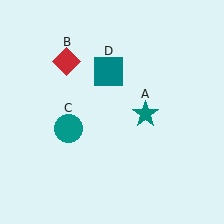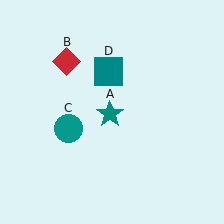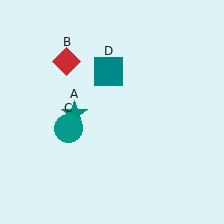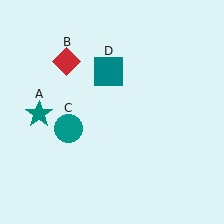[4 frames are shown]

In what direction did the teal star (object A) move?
The teal star (object A) moved left.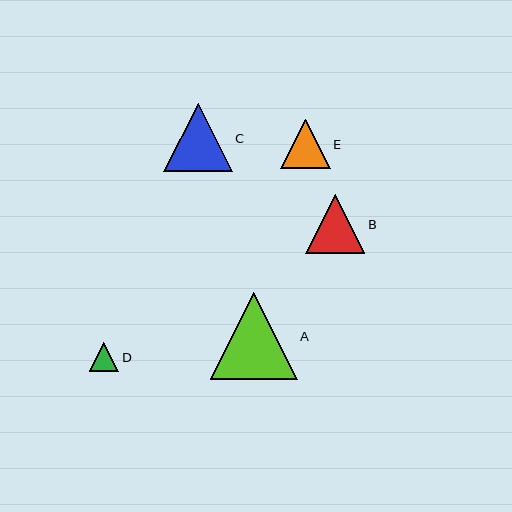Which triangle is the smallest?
Triangle D is the smallest with a size of approximately 29 pixels.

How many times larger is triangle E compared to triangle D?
Triangle E is approximately 1.7 times the size of triangle D.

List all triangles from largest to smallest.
From largest to smallest: A, C, B, E, D.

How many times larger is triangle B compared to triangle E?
Triangle B is approximately 1.2 times the size of triangle E.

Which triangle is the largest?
Triangle A is the largest with a size of approximately 87 pixels.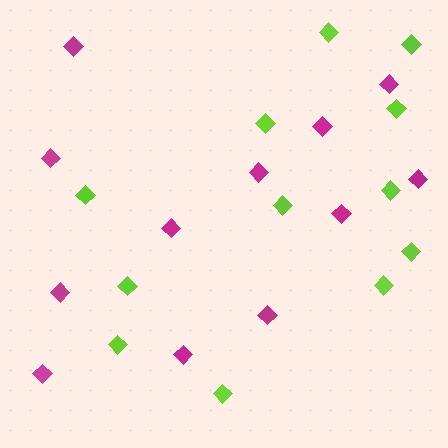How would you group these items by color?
There are 2 groups: one group of lime diamonds (12) and one group of magenta diamonds (12).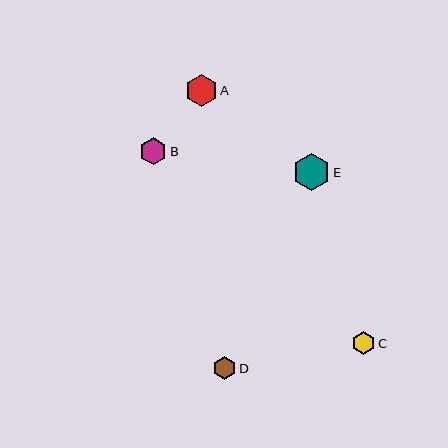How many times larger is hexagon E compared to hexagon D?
Hexagon E is approximately 1.6 times the size of hexagon D.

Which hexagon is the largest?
Hexagon E is the largest with a size of approximately 37 pixels.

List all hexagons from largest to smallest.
From largest to smallest: E, A, B, C, D.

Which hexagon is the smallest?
Hexagon D is the smallest with a size of approximately 23 pixels.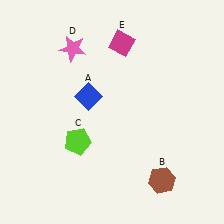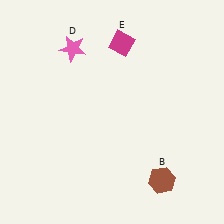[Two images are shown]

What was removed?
The lime pentagon (C), the blue diamond (A) were removed in Image 2.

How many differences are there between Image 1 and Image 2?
There are 2 differences between the two images.